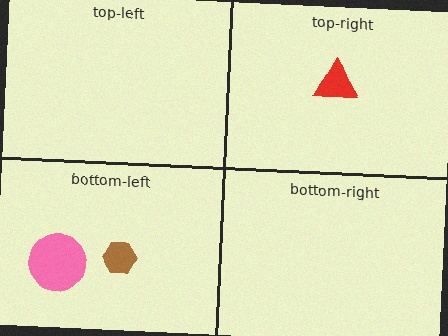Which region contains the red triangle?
The top-right region.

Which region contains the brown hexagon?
The bottom-left region.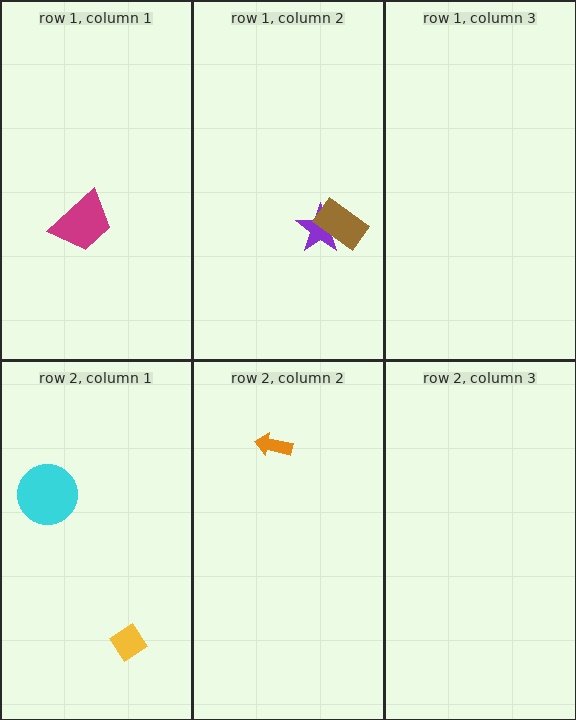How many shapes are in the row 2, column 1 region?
2.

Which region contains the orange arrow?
The row 2, column 2 region.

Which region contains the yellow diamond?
The row 2, column 1 region.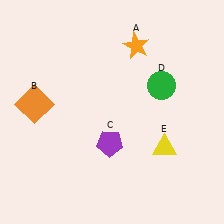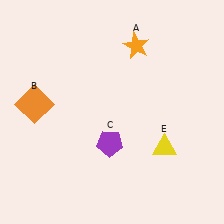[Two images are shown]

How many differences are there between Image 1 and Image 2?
There is 1 difference between the two images.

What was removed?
The green circle (D) was removed in Image 2.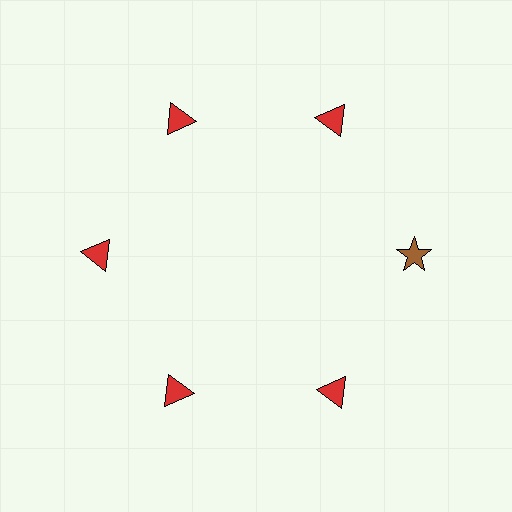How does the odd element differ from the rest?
It differs in both color (brown instead of red) and shape (star instead of triangle).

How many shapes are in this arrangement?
There are 6 shapes arranged in a ring pattern.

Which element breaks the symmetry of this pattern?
The brown star at roughly the 3 o'clock position breaks the symmetry. All other shapes are red triangles.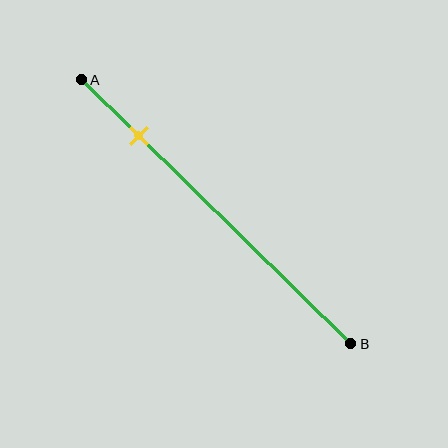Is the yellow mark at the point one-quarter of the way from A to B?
No, the mark is at about 20% from A, not at the 25% one-quarter point.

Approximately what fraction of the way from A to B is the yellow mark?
The yellow mark is approximately 20% of the way from A to B.